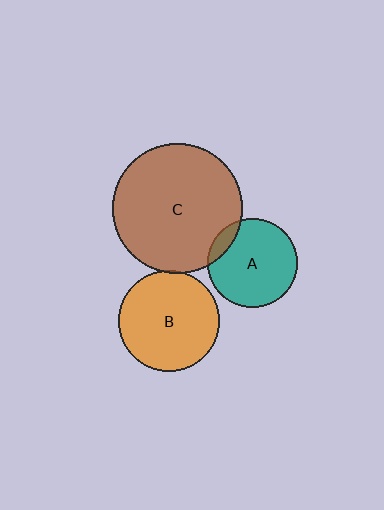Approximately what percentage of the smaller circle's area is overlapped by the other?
Approximately 10%.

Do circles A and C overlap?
Yes.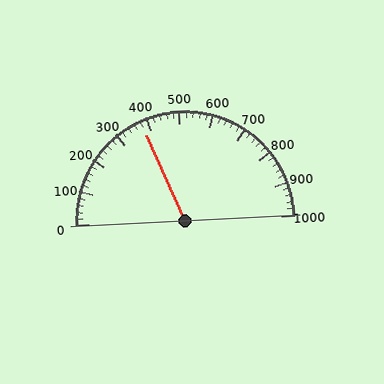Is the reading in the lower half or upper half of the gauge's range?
The reading is in the lower half of the range (0 to 1000).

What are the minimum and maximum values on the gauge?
The gauge ranges from 0 to 1000.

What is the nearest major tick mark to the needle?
The nearest major tick mark is 400.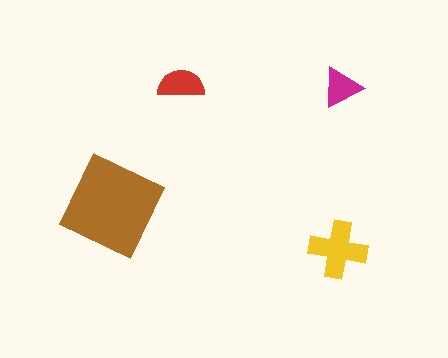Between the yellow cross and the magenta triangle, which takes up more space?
The yellow cross.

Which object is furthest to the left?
The brown diamond is leftmost.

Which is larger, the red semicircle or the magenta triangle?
The red semicircle.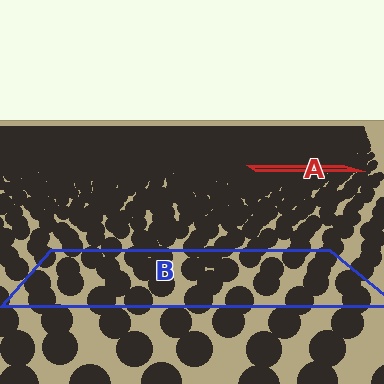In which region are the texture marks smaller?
The texture marks are smaller in region A, because it is farther away.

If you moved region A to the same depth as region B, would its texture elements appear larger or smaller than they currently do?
They would appear larger. At a closer depth, the same texture elements are projected at a bigger on-screen size.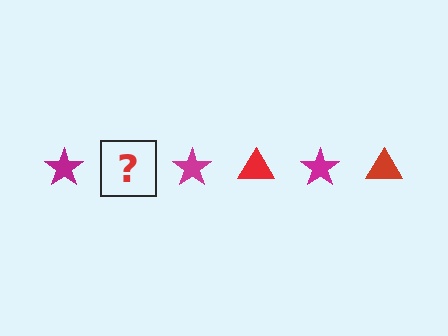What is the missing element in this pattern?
The missing element is a red triangle.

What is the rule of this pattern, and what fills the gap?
The rule is that the pattern alternates between magenta star and red triangle. The gap should be filled with a red triangle.